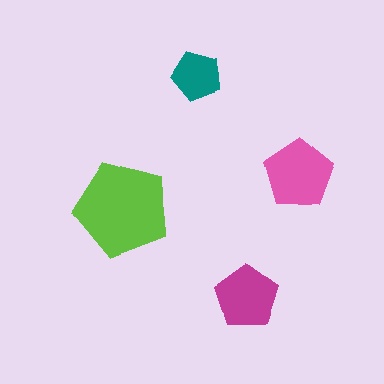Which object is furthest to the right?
The pink pentagon is rightmost.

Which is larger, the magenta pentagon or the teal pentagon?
The magenta one.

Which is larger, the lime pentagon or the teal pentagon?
The lime one.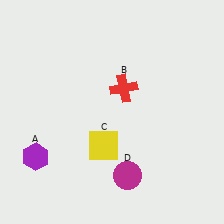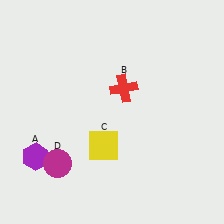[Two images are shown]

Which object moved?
The magenta circle (D) moved left.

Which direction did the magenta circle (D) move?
The magenta circle (D) moved left.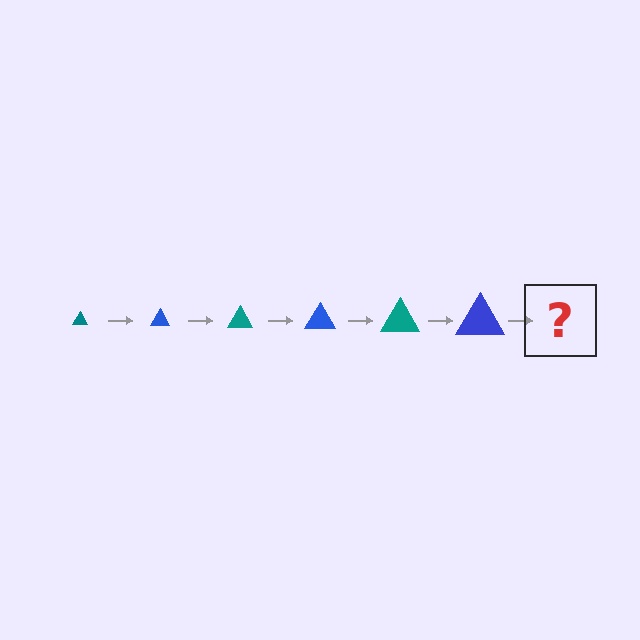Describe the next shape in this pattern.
It should be a teal triangle, larger than the previous one.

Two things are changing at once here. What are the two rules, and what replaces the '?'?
The two rules are that the triangle grows larger each step and the color cycles through teal and blue. The '?' should be a teal triangle, larger than the previous one.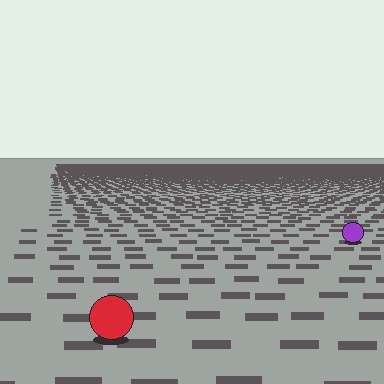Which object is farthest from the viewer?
The purple circle is farthest from the viewer. It appears smaller and the ground texture around it is denser.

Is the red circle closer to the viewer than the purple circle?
Yes. The red circle is closer — you can tell from the texture gradient: the ground texture is coarser near it.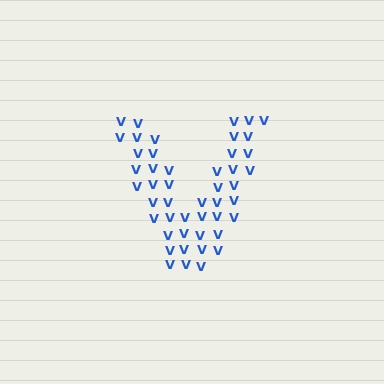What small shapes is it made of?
It is made of small letter V's.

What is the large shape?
The large shape is the letter V.